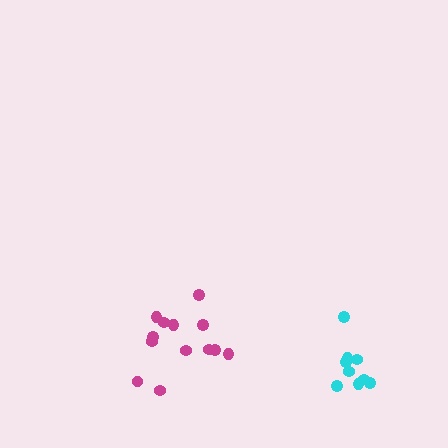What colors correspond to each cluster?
The clusters are colored: cyan, magenta.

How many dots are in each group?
Group 1: 9 dots, Group 2: 13 dots (22 total).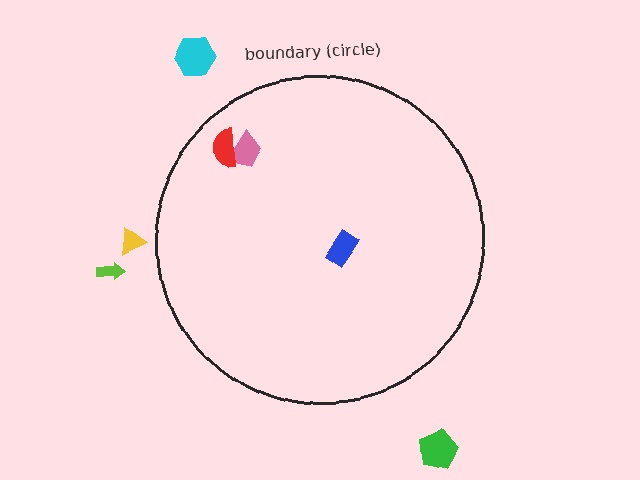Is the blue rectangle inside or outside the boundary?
Inside.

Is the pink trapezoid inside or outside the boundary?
Inside.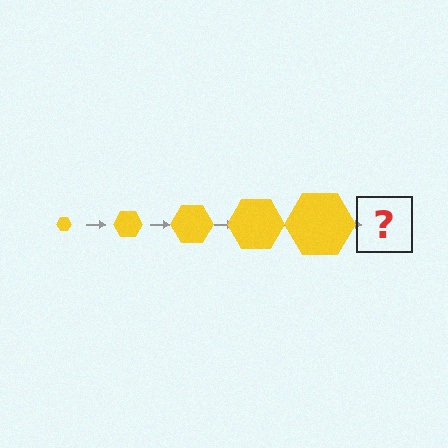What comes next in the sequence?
The next element should be a yellow hexagon, larger than the previous one.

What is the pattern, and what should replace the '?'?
The pattern is that the hexagon gets progressively larger each step. The '?' should be a yellow hexagon, larger than the previous one.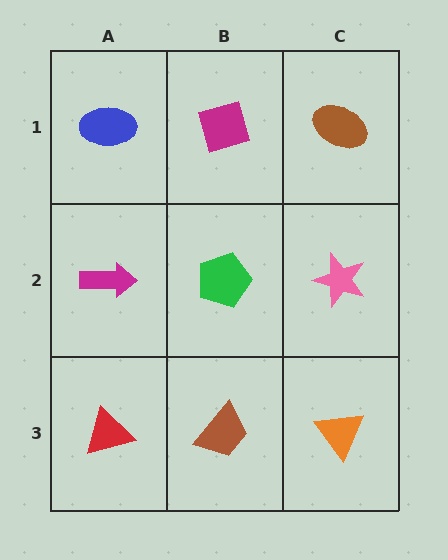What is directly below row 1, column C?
A pink star.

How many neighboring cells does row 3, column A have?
2.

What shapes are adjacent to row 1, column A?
A magenta arrow (row 2, column A), a magenta diamond (row 1, column B).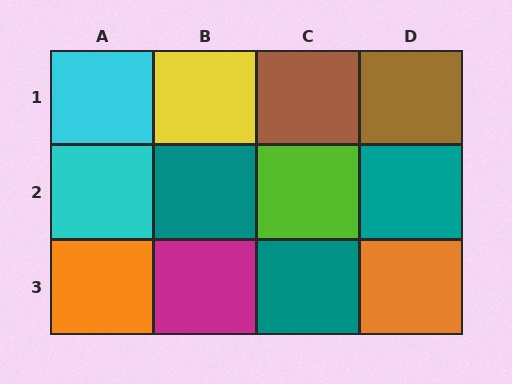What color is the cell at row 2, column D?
Teal.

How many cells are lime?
1 cell is lime.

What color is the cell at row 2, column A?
Cyan.